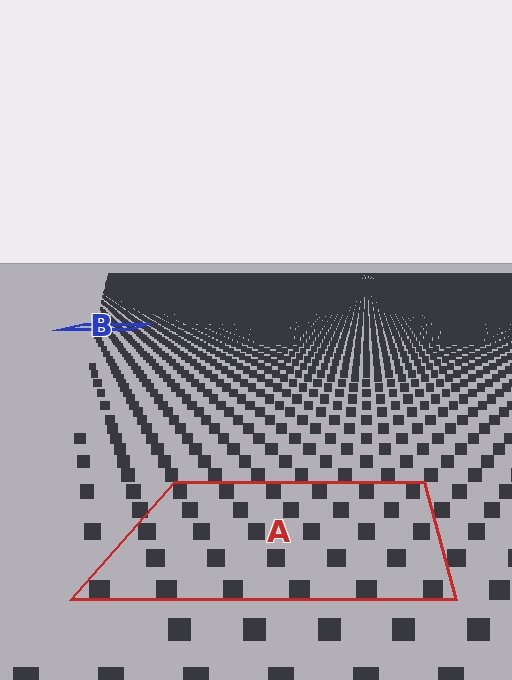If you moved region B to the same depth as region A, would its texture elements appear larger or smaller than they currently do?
They would appear larger. At a closer depth, the same texture elements are projected at a bigger on-screen size.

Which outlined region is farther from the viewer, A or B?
Region B is farther from the viewer — the texture elements inside it appear smaller and more densely packed.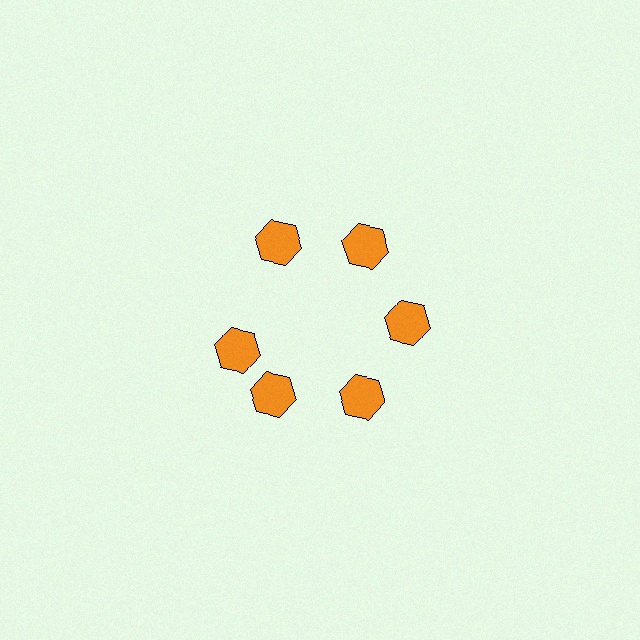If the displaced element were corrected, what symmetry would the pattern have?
It would have 6-fold rotational symmetry — the pattern would map onto itself every 60 degrees.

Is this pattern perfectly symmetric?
No. The 6 orange hexagons are arranged in a ring, but one element near the 9 o'clock position is rotated out of alignment along the ring, breaking the 6-fold rotational symmetry.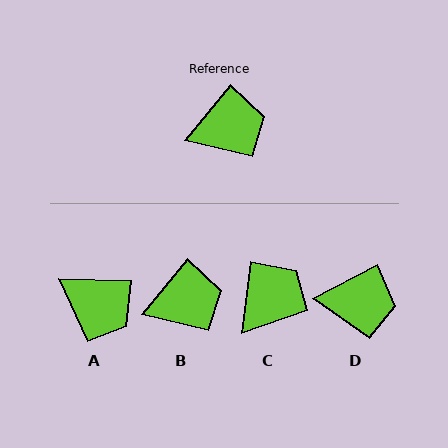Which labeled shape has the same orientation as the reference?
B.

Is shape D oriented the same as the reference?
No, it is off by about 23 degrees.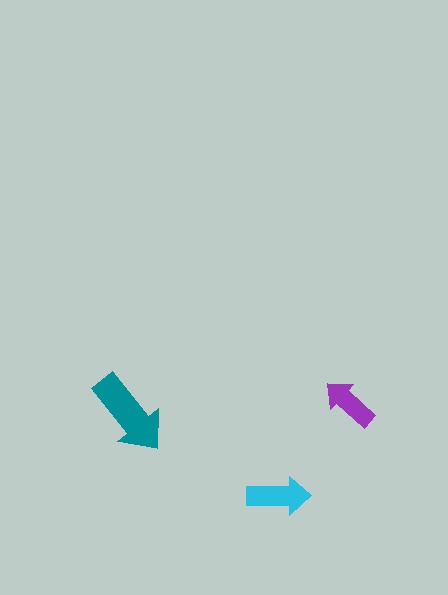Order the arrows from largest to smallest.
the teal one, the cyan one, the purple one.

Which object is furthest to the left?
The teal arrow is leftmost.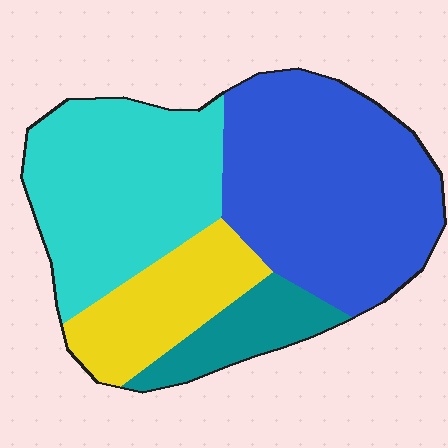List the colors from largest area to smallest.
From largest to smallest: blue, cyan, yellow, teal.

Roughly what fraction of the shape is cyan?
Cyan takes up about one third (1/3) of the shape.